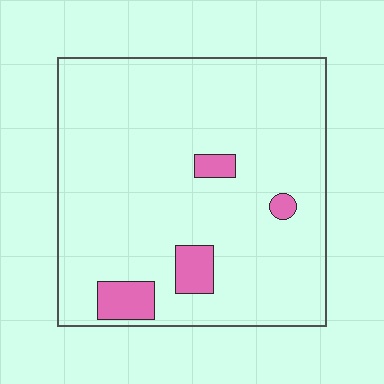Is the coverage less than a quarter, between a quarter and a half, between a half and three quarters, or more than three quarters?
Less than a quarter.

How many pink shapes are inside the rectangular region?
4.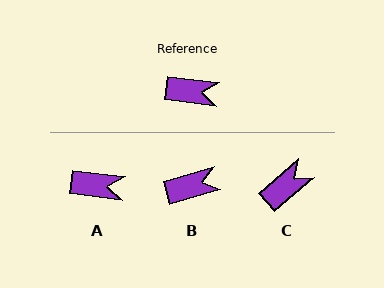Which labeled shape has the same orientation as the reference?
A.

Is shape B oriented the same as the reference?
No, it is off by about 23 degrees.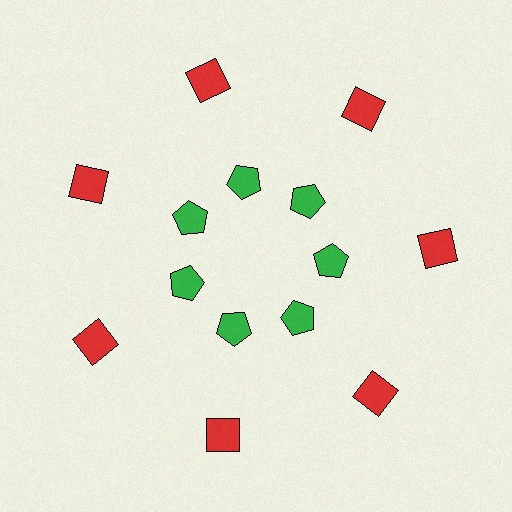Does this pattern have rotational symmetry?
Yes, this pattern has 7-fold rotational symmetry. It looks the same after rotating 51 degrees around the center.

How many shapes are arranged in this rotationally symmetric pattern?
There are 14 shapes, arranged in 7 groups of 2.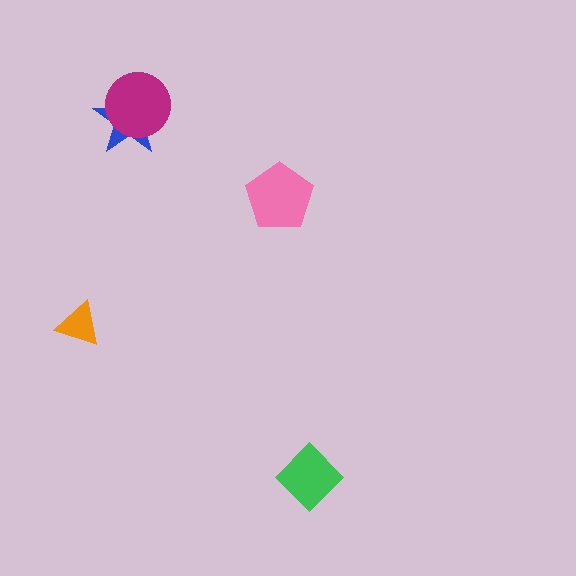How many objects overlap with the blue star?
1 object overlaps with the blue star.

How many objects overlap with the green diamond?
0 objects overlap with the green diamond.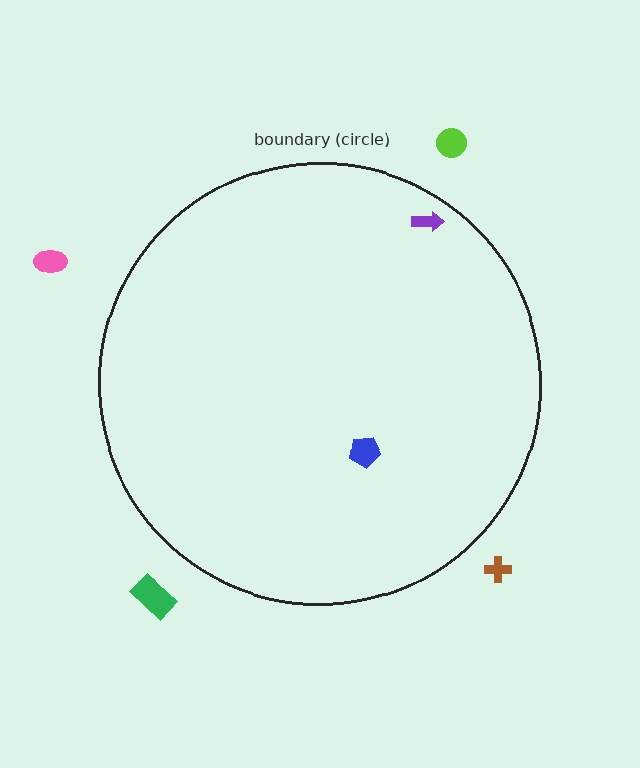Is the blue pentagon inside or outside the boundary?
Inside.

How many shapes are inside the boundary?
2 inside, 4 outside.